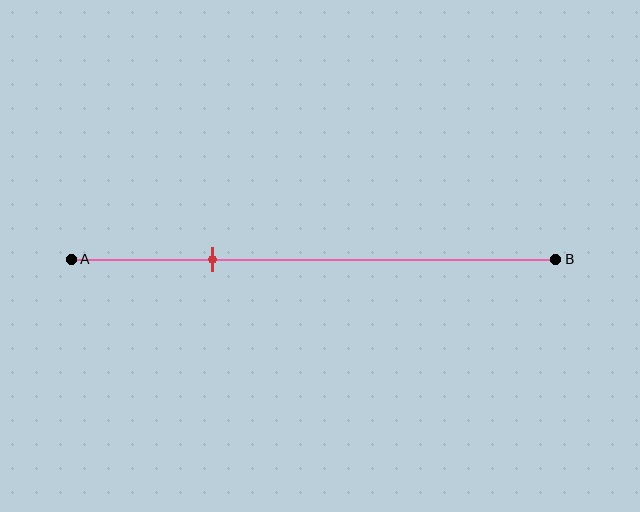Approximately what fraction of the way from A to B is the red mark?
The red mark is approximately 30% of the way from A to B.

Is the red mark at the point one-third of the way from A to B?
No, the mark is at about 30% from A, not at the 33% one-third point.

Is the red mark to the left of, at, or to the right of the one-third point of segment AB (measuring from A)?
The red mark is to the left of the one-third point of segment AB.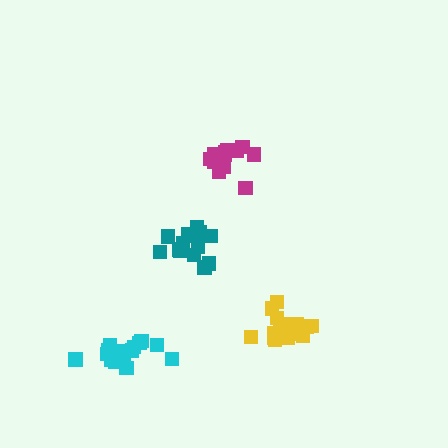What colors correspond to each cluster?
The clusters are colored: yellow, magenta, teal, cyan.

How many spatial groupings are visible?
There are 4 spatial groupings.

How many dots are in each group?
Group 1: 18 dots, Group 2: 17 dots, Group 3: 14 dots, Group 4: 17 dots (66 total).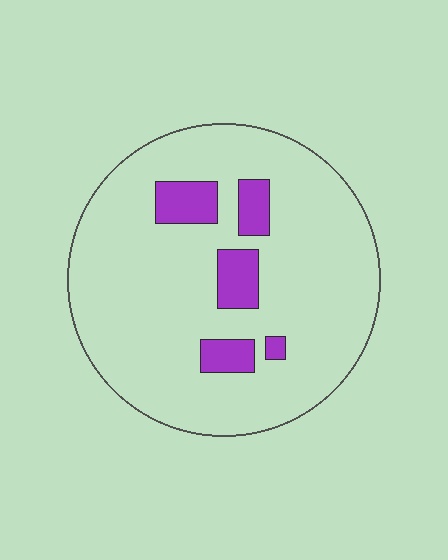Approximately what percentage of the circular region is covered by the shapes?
Approximately 10%.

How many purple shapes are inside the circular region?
5.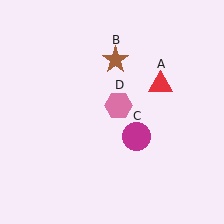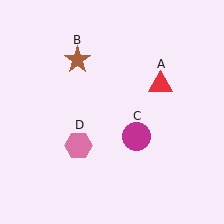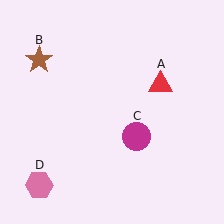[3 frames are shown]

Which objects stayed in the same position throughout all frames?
Red triangle (object A) and magenta circle (object C) remained stationary.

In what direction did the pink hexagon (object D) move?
The pink hexagon (object D) moved down and to the left.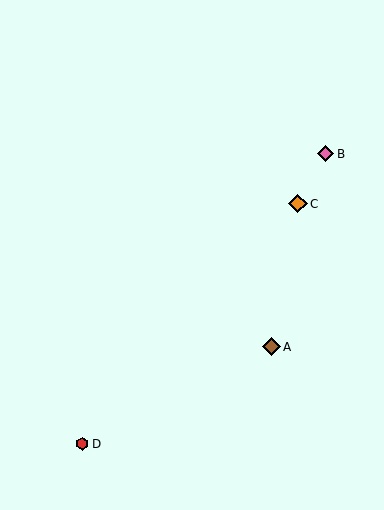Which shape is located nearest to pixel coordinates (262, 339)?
The brown diamond (labeled A) at (272, 347) is nearest to that location.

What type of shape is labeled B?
Shape B is a pink diamond.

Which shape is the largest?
The orange diamond (labeled C) is the largest.